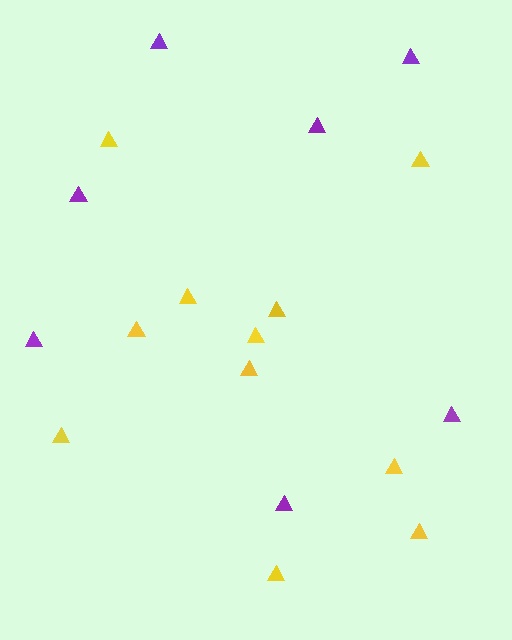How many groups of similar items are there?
There are 2 groups: one group of purple triangles (7) and one group of yellow triangles (11).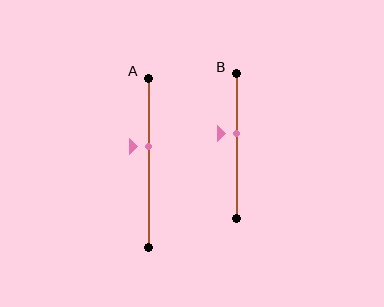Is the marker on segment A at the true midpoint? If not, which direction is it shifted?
No, the marker on segment A is shifted upward by about 10% of the segment length.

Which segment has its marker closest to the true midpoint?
Segment B has its marker closest to the true midpoint.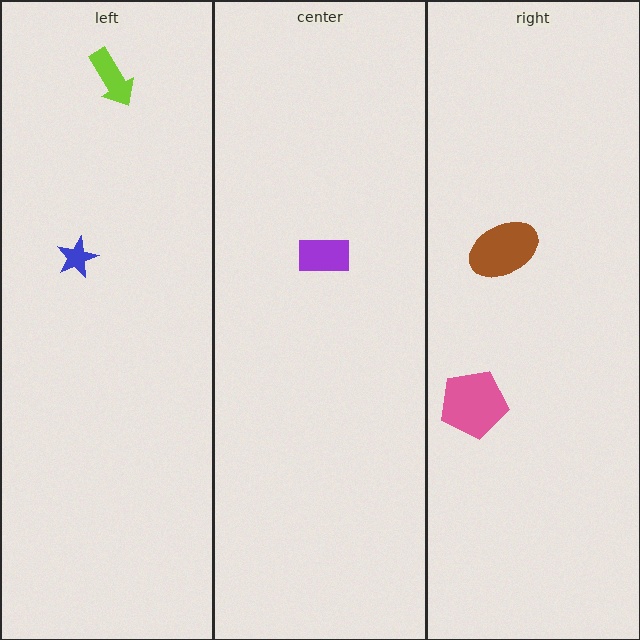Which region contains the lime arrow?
The left region.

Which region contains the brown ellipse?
The right region.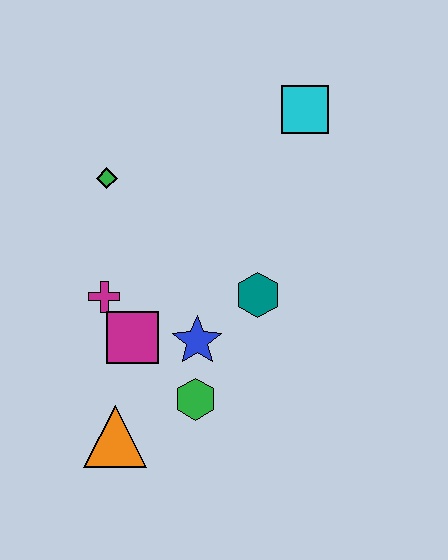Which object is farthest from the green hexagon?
The cyan square is farthest from the green hexagon.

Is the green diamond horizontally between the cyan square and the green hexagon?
No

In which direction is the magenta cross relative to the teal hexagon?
The magenta cross is to the left of the teal hexagon.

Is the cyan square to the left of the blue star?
No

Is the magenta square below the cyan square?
Yes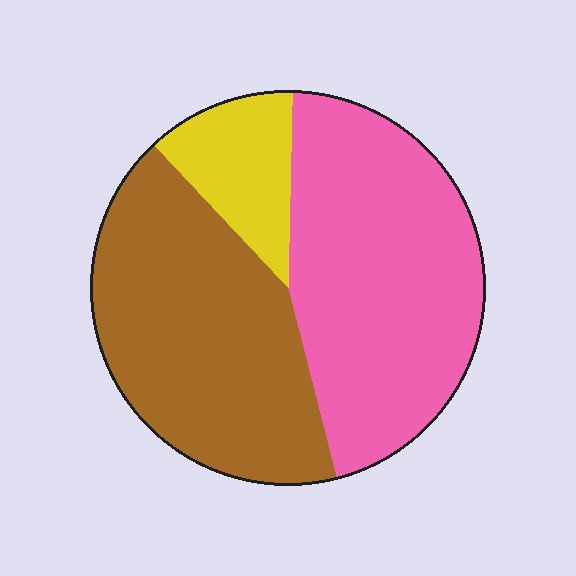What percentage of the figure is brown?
Brown covers about 40% of the figure.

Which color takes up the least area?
Yellow, at roughly 10%.